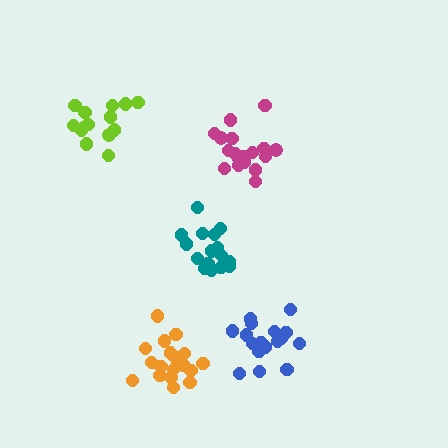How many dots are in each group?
Group 1: 18 dots, Group 2: 14 dots, Group 3: 20 dots, Group 4: 18 dots, Group 5: 16 dots (86 total).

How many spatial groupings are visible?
There are 5 spatial groupings.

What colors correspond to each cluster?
The clusters are colored: blue, lime, orange, magenta, teal.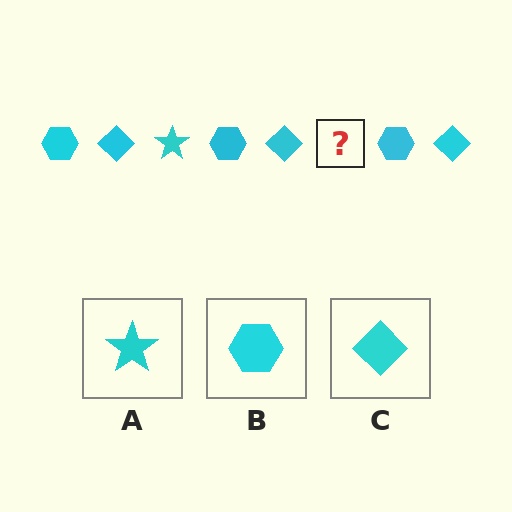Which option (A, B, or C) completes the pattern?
A.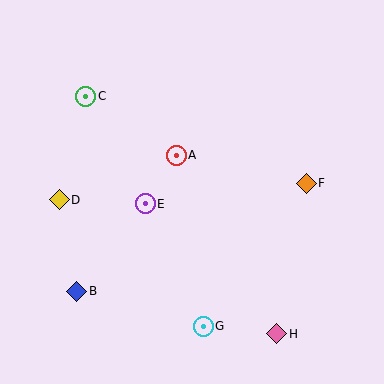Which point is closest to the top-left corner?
Point C is closest to the top-left corner.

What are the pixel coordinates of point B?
Point B is at (76, 291).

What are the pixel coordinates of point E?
Point E is at (145, 204).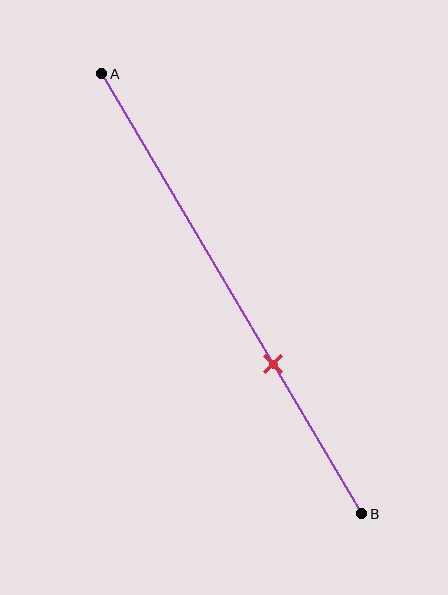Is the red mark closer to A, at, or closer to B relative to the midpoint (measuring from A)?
The red mark is closer to point B than the midpoint of segment AB.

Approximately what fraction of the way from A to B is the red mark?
The red mark is approximately 65% of the way from A to B.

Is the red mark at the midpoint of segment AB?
No, the mark is at about 65% from A, not at the 50% midpoint.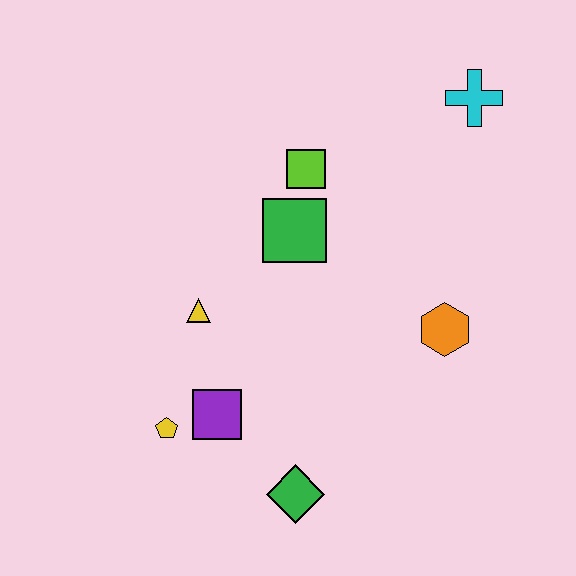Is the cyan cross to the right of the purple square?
Yes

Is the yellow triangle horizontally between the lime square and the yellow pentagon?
Yes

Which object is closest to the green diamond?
The purple square is closest to the green diamond.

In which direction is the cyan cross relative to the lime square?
The cyan cross is to the right of the lime square.